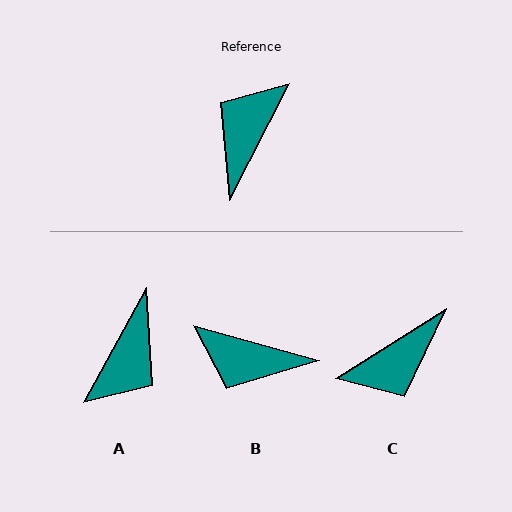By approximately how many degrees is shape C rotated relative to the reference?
Approximately 149 degrees counter-clockwise.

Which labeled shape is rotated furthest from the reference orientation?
A, about 179 degrees away.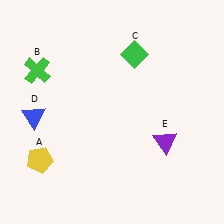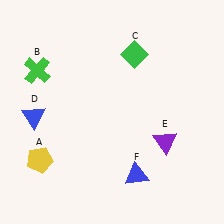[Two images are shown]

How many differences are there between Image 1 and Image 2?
There is 1 difference between the two images.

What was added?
A blue triangle (F) was added in Image 2.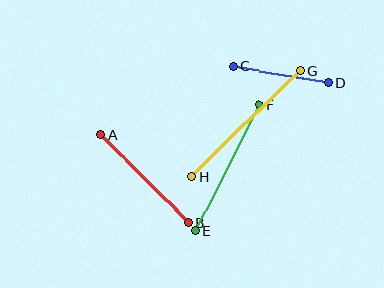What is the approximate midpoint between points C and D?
The midpoint is at approximately (281, 75) pixels.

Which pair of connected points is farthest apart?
Points G and H are farthest apart.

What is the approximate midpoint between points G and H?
The midpoint is at approximately (246, 124) pixels.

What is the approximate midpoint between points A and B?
The midpoint is at approximately (145, 179) pixels.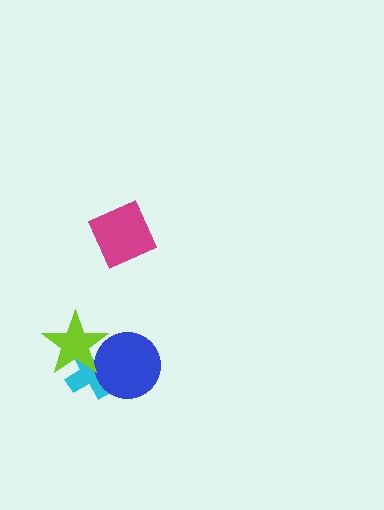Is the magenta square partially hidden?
No, no other shape covers it.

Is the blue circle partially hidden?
Yes, it is partially covered by another shape.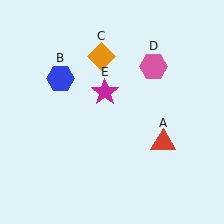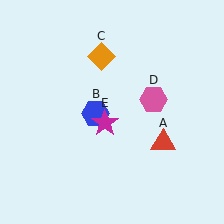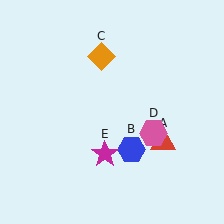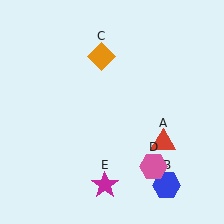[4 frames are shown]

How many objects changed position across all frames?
3 objects changed position: blue hexagon (object B), pink hexagon (object D), magenta star (object E).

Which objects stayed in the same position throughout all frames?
Red triangle (object A) and orange diamond (object C) remained stationary.